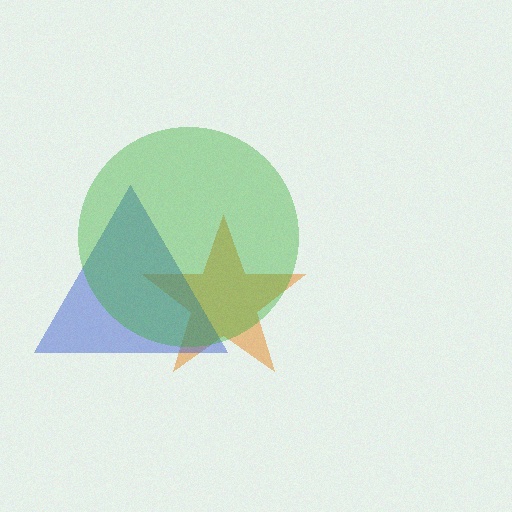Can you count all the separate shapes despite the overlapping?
Yes, there are 3 separate shapes.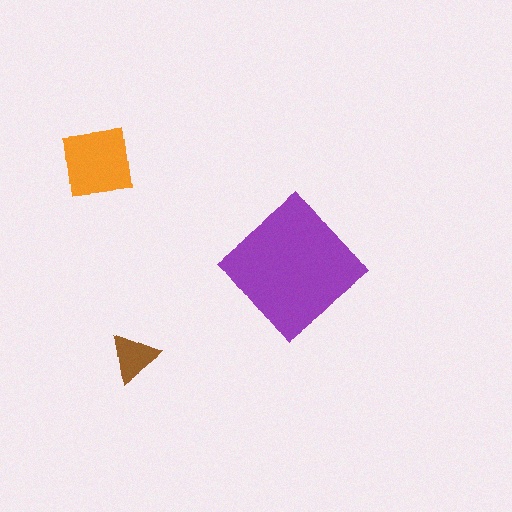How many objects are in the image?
There are 3 objects in the image.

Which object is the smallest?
The brown triangle.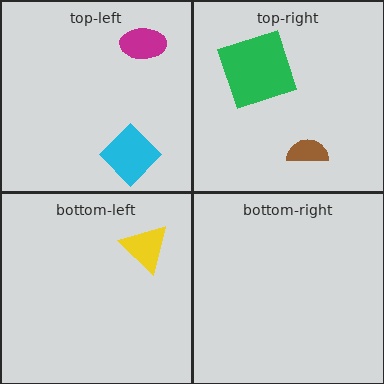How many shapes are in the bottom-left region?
1.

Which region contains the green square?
The top-right region.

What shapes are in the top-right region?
The green square, the brown semicircle.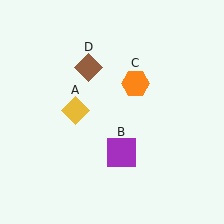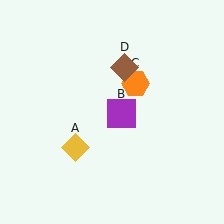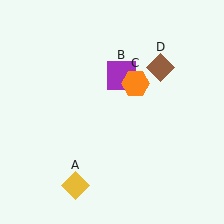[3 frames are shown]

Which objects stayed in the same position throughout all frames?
Orange hexagon (object C) remained stationary.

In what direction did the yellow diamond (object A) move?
The yellow diamond (object A) moved down.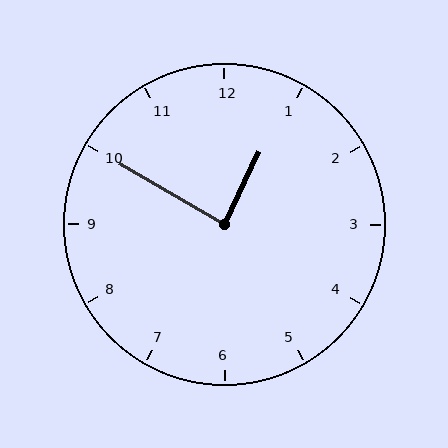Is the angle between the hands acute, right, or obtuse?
It is right.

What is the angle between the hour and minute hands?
Approximately 85 degrees.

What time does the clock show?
12:50.